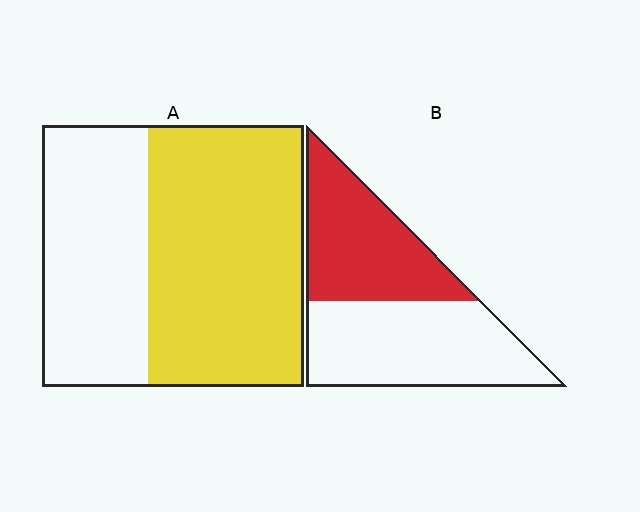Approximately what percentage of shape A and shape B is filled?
A is approximately 60% and B is approximately 45%.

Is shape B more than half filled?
No.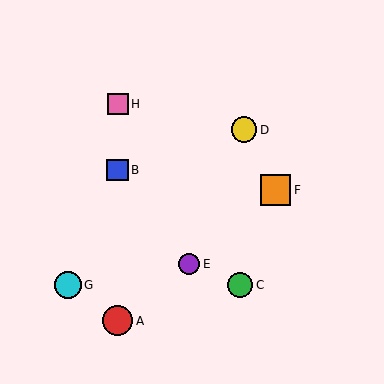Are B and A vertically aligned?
Yes, both are at x≈118.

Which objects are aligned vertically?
Objects A, B, H are aligned vertically.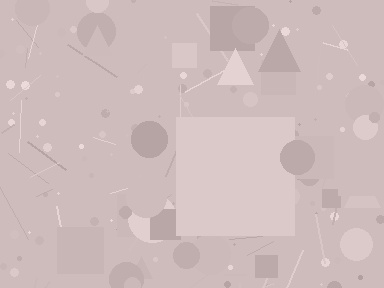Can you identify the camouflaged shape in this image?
The camouflaged shape is a square.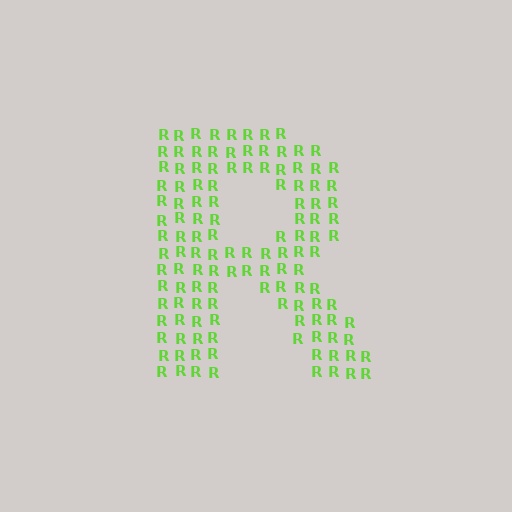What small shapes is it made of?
It is made of small letter R's.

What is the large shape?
The large shape is the letter R.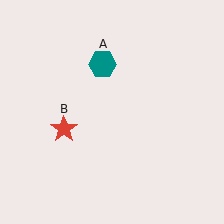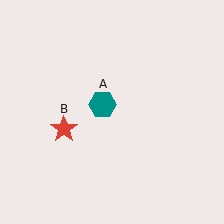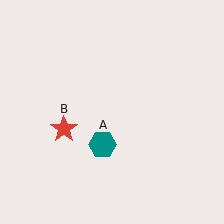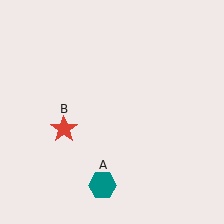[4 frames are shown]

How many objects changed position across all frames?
1 object changed position: teal hexagon (object A).